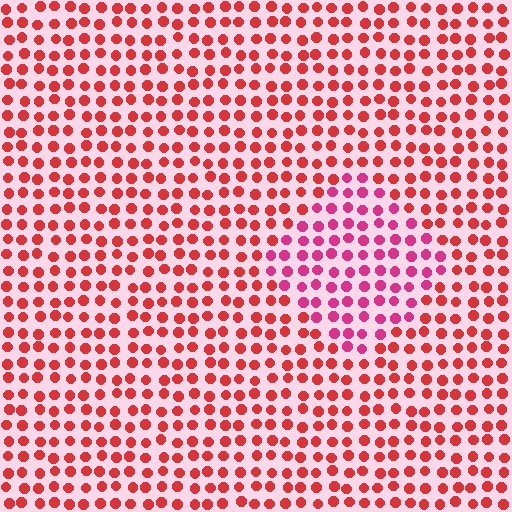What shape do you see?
I see a diamond.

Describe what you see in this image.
The image is filled with small red elements in a uniform arrangement. A diamond-shaped region is visible where the elements are tinted to a slightly different hue, forming a subtle color boundary.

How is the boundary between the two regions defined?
The boundary is defined purely by a slight shift in hue (about 30 degrees). Spacing, size, and orientation are identical on both sides.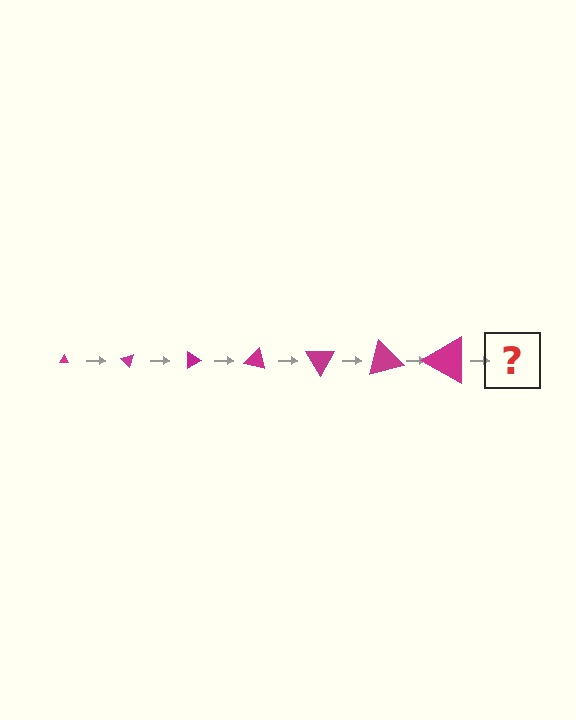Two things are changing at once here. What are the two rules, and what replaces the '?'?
The two rules are that the triangle grows larger each step and it rotates 45 degrees each step. The '?' should be a triangle, larger than the previous one and rotated 315 degrees from the start.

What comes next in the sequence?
The next element should be a triangle, larger than the previous one and rotated 315 degrees from the start.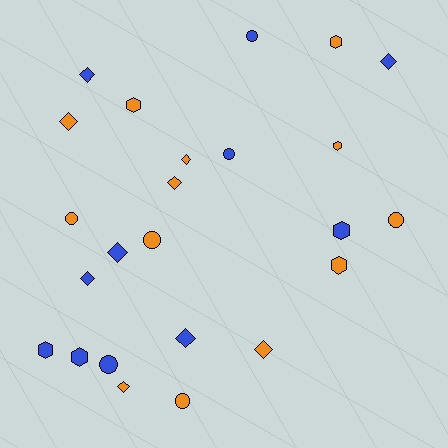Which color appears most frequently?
Orange, with 13 objects.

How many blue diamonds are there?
There are 5 blue diamonds.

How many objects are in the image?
There are 24 objects.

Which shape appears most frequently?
Diamond, with 10 objects.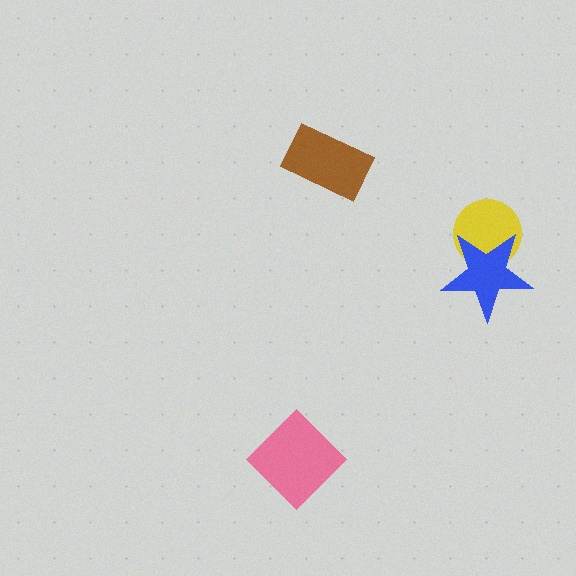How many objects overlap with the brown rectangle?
0 objects overlap with the brown rectangle.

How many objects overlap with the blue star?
1 object overlaps with the blue star.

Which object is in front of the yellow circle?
The blue star is in front of the yellow circle.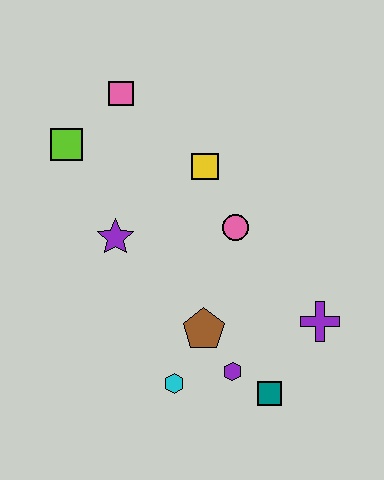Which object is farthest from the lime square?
The teal square is farthest from the lime square.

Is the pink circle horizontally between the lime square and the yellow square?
No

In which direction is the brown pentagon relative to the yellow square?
The brown pentagon is below the yellow square.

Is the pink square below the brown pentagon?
No